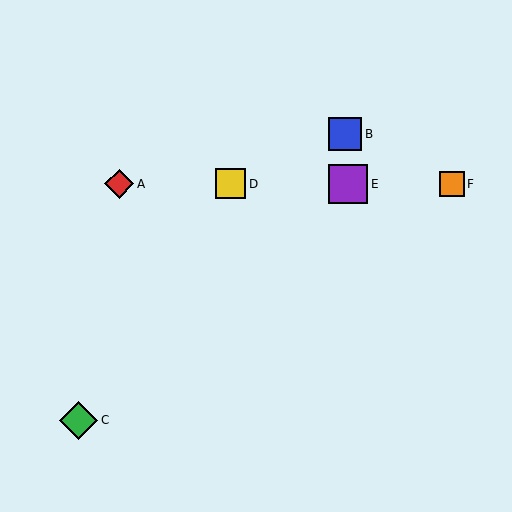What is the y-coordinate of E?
Object E is at y≈184.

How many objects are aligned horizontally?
4 objects (A, D, E, F) are aligned horizontally.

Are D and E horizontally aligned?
Yes, both are at y≈184.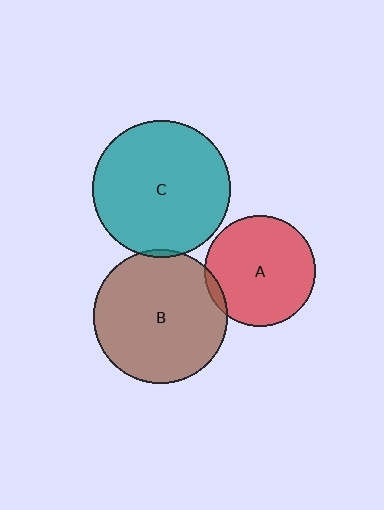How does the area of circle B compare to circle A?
Approximately 1.4 times.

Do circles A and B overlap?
Yes.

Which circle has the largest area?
Circle C (teal).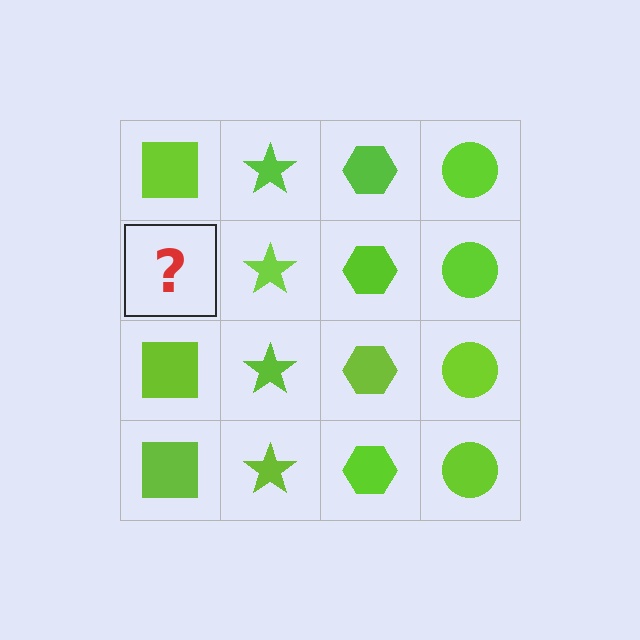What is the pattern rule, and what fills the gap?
The rule is that each column has a consistent shape. The gap should be filled with a lime square.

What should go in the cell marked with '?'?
The missing cell should contain a lime square.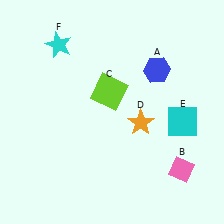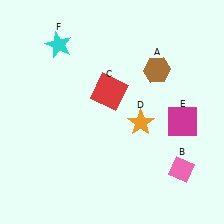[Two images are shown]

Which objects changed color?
A changed from blue to brown. C changed from lime to red. E changed from cyan to magenta.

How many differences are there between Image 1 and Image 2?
There are 3 differences between the two images.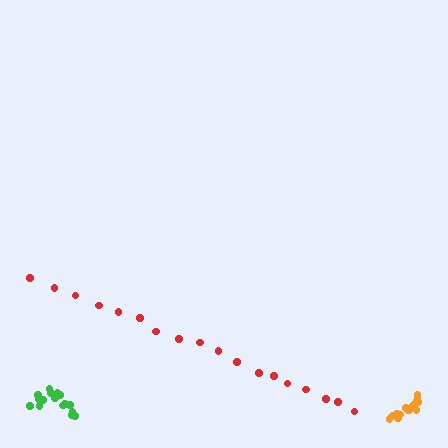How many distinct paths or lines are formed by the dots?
There are 3 distinct paths.